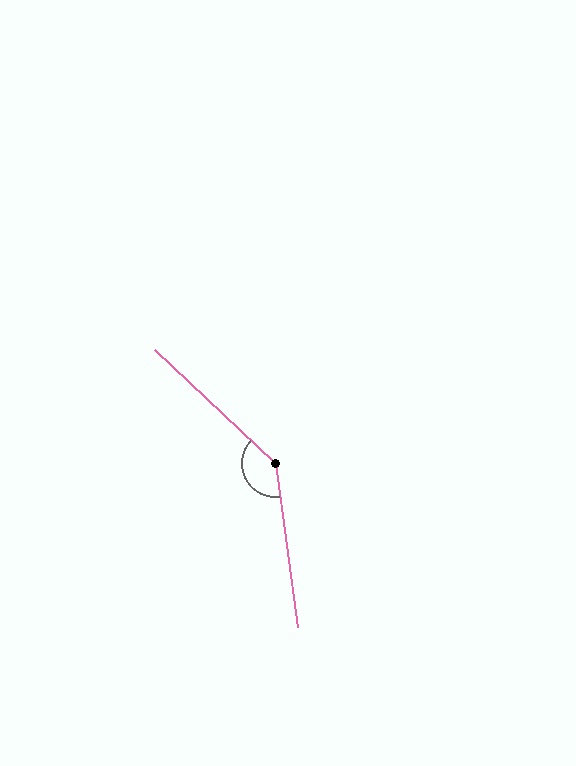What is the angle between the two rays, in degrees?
Approximately 141 degrees.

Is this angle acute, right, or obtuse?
It is obtuse.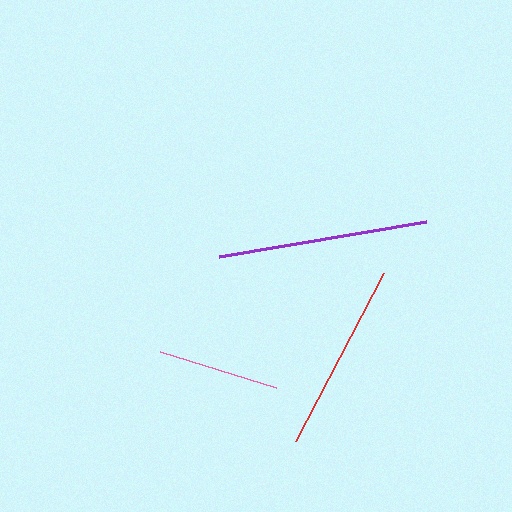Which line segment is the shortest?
The pink line is the shortest at approximately 121 pixels.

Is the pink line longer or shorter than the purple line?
The purple line is longer than the pink line.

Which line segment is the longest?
The purple line is the longest at approximately 209 pixels.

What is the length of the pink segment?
The pink segment is approximately 121 pixels long.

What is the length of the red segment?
The red segment is approximately 189 pixels long.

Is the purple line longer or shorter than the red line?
The purple line is longer than the red line.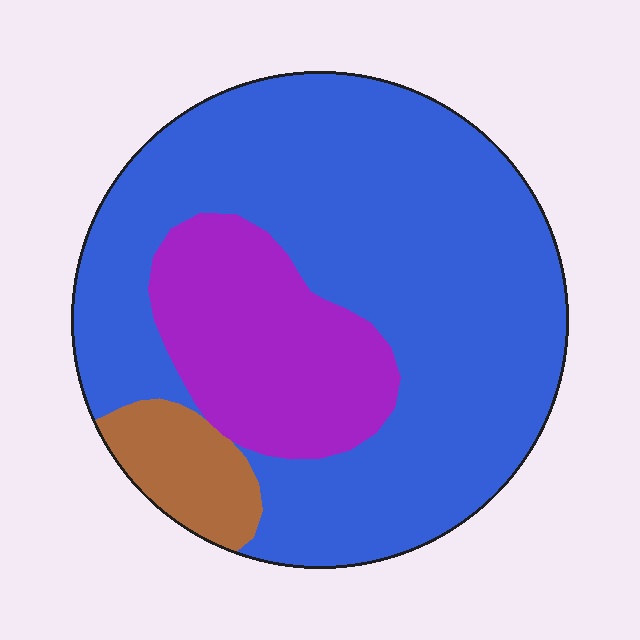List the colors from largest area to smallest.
From largest to smallest: blue, purple, brown.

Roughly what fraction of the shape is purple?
Purple takes up about one fifth (1/5) of the shape.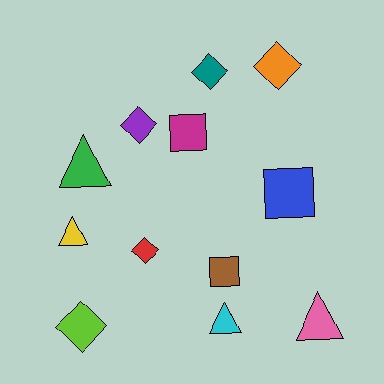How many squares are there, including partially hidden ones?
There are 3 squares.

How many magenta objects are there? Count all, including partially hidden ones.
There is 1 magenta object.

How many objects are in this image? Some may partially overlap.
There are 12 objects.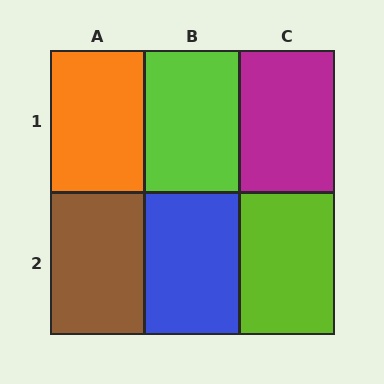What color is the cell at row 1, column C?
Magenta.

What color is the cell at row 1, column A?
Orange.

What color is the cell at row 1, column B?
Lime.